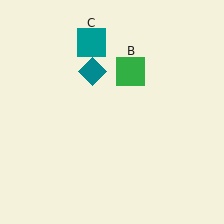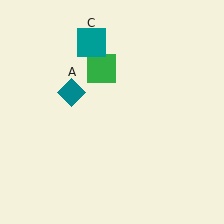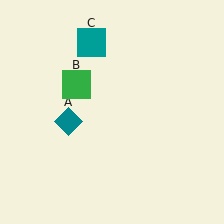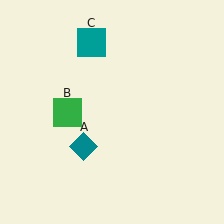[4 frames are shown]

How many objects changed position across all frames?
2 objects changed position: teal diamond (object A), green square (object B).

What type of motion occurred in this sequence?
The teal diamond (object A), green square (object B) rotated counterclockwise around the center of the scene.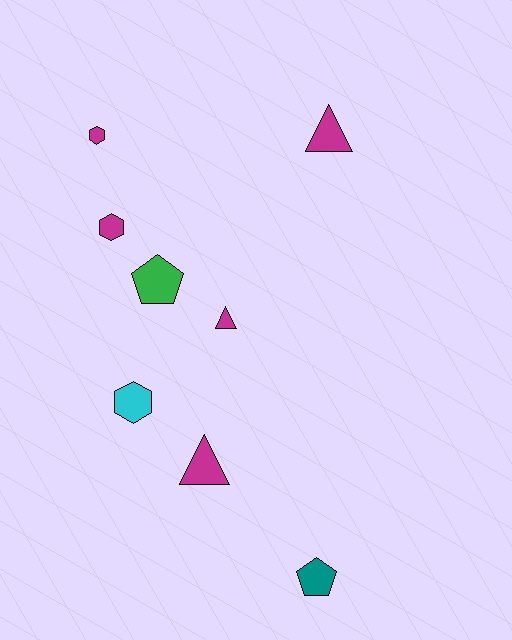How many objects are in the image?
There are 8 objects.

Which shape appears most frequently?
Triangle, with 3 objects.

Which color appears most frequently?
Magenta, with 5 objects.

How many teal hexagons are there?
There are no teal hexagons.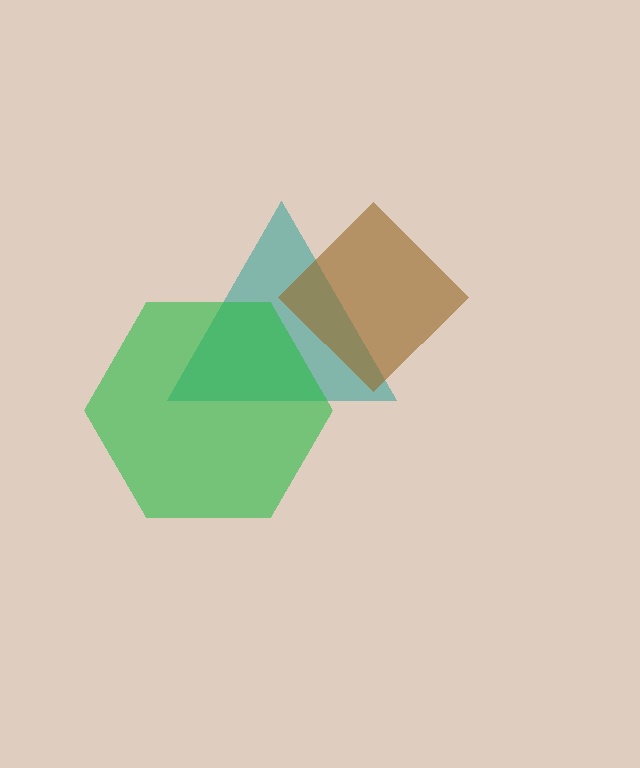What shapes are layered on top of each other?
The layered shapes are: a teal triangle, a brown diamond, a green hexagon.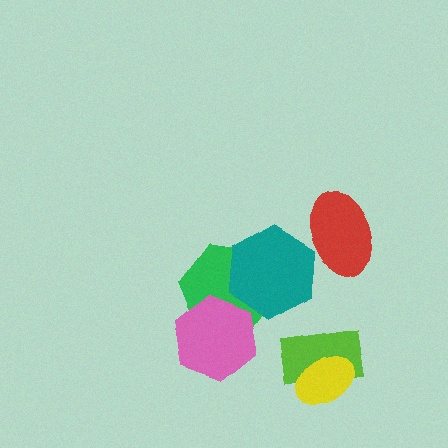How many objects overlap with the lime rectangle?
1 object overlaps with the lime rectangle.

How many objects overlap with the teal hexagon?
2 objects overlap with the teal hexagon.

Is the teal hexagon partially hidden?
Yes, it is partially covered by another shape.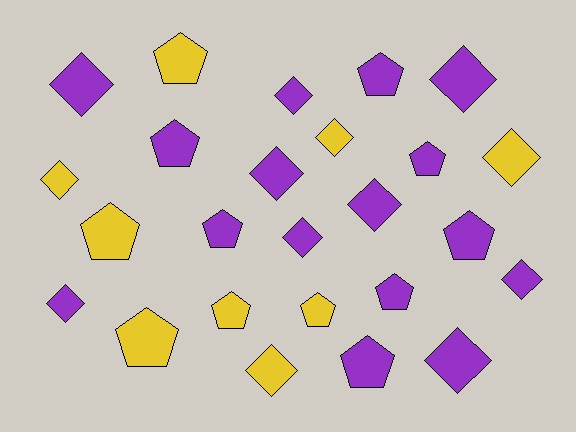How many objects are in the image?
There are 25 objects.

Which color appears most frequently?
Purple, with 16 objects.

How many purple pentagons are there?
There are 7 purple pentagons.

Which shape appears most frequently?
Diamond, with 13 objects.